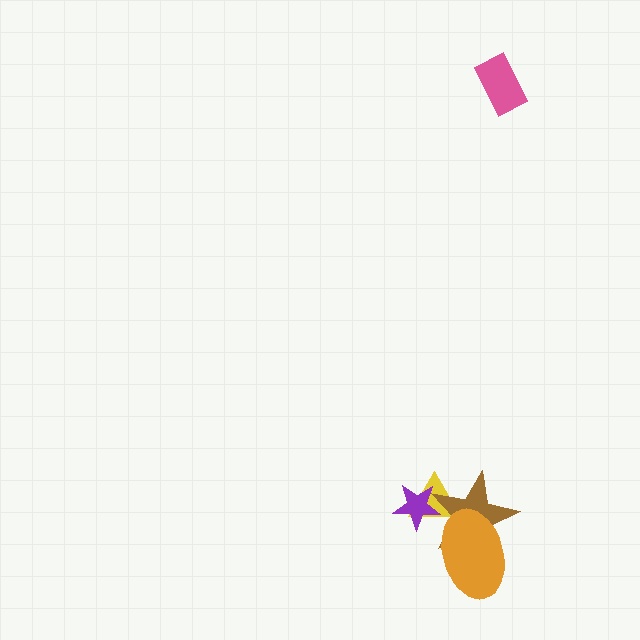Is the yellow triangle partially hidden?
Yes, it is partially covered by another shape.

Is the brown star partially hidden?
Yes, it is partially covered by another shape.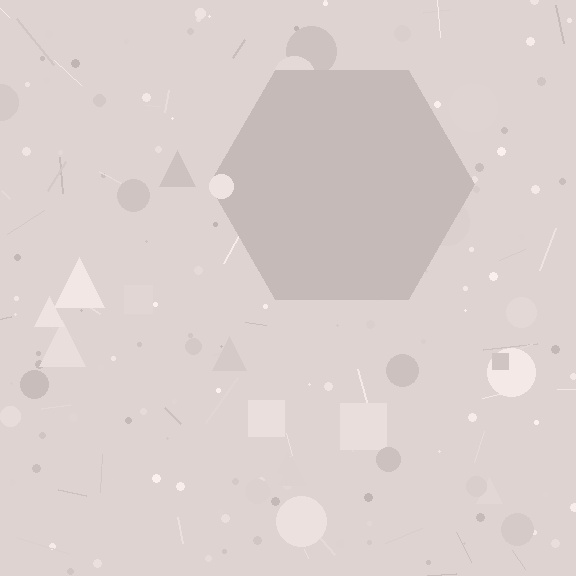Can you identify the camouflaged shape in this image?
The camouflaged shape is a hexagon.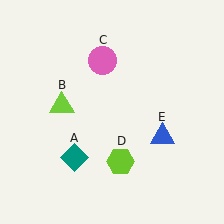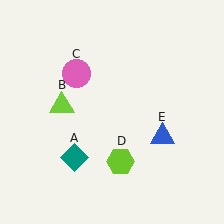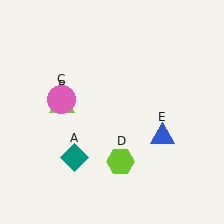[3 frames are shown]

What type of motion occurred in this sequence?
The pink circle (object C) rotated counterclockwise around the center of the scene.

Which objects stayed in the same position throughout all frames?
Teal diamond (object A) and lime triangle (object B) and lime hexagon (object D) and blue triangle (object E) remained stationary.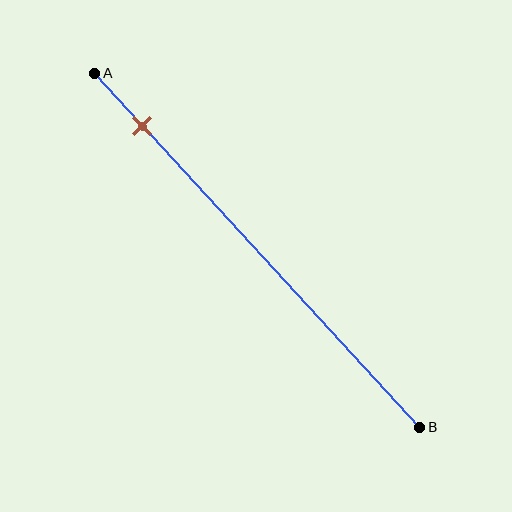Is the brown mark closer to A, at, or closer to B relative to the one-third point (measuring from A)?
The brown mark is closer to point A than the one-third point of segment AB.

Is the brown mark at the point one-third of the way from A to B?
No, the mark is at about 15% from A, not at the 33% one-third point.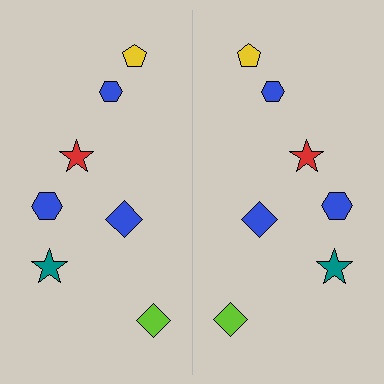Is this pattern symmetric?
Yes, this pattern has bilateral (reflection) symmetry.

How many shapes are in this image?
There are 14 shapes in this image.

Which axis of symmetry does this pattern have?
The pattern has a vertical axis of symmetry running through the center of the image.